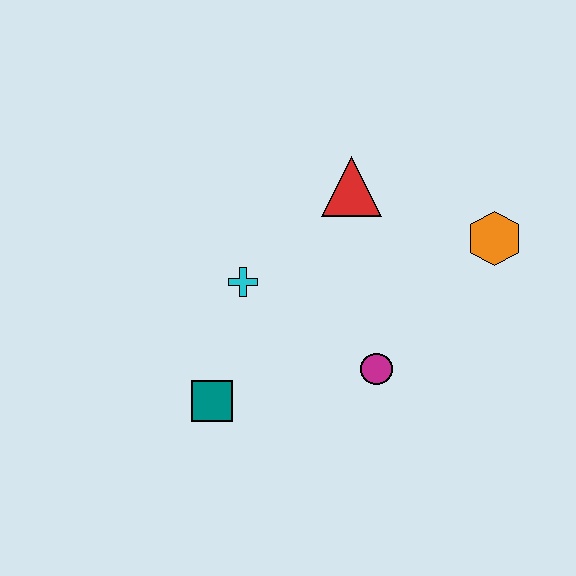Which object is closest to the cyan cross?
The teal square is closest to the cyan cross.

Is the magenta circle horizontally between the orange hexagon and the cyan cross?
Yes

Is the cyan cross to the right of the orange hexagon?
No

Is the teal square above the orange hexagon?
No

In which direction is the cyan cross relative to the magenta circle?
The cyan cross is to the left of the magenta circle.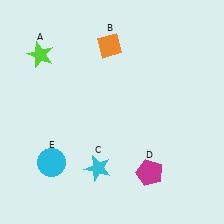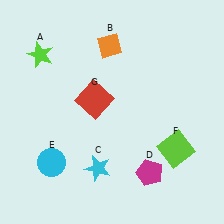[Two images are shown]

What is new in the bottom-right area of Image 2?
A lime square (F) was added in the bottom-right area of Image 2.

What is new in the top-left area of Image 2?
A red square (G) was added in the top-left area of Image 2.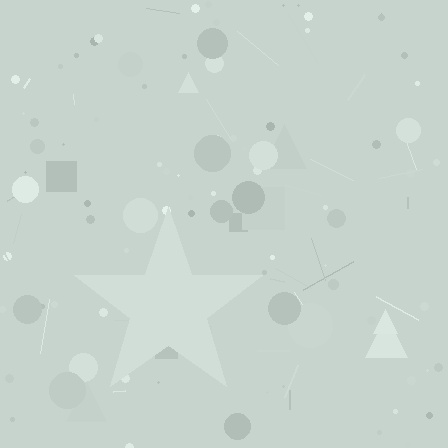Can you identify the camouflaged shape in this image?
The camouflaged shape is a star.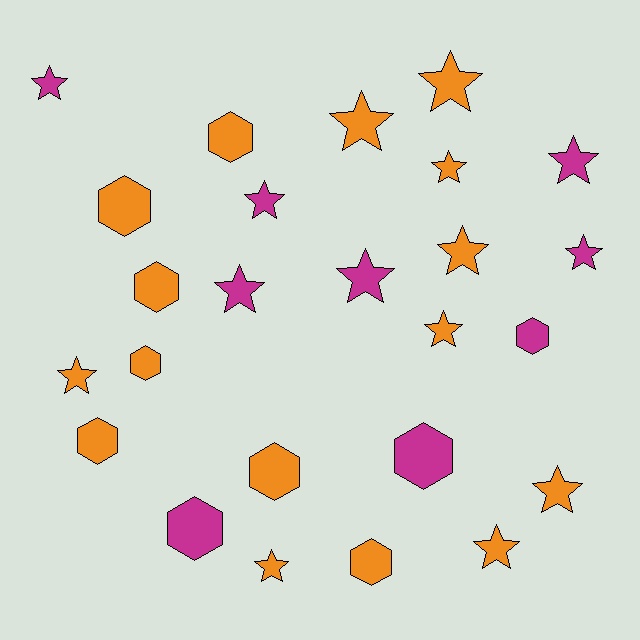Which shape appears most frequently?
Star, with 15 objects.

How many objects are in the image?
There are 25 objects.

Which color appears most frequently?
Orange, with 16 objects.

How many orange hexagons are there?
There are 7 orange hexagons.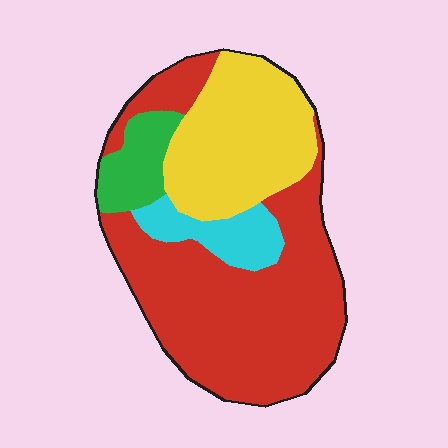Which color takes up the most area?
Red, at roughly 55%.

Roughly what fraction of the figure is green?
Green takes up less than a quarter of the figure.